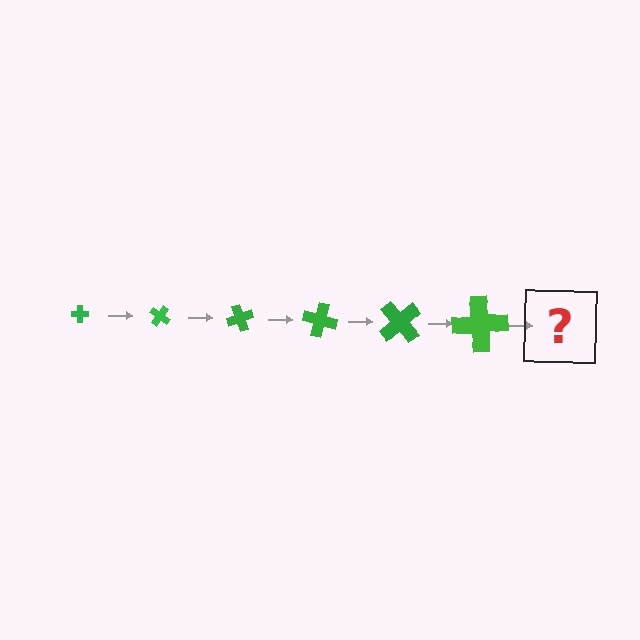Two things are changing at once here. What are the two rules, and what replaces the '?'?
The two rules are that the cross grows larger each step and it rotates 35 degrees each step. The '?' should be a cross, larger than the previous one and rotated 210 degrees from the start.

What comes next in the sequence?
The next element should be a cross, larger than the previous one and rotated 210 degrees from the start.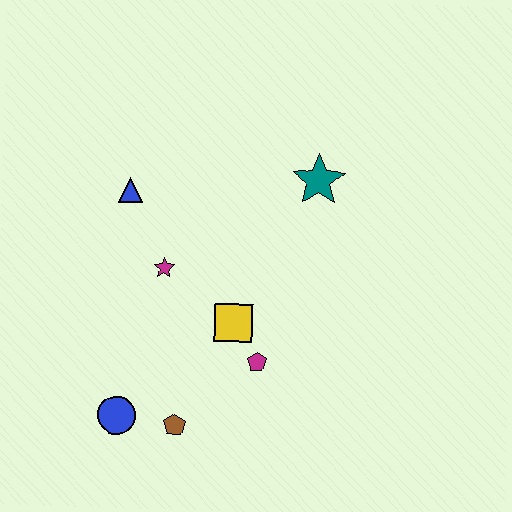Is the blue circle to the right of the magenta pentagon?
No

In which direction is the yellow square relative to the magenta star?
The yellow square is to the right of the magenta star.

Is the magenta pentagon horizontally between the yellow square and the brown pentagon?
No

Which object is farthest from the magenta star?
The teal star is farthest from the magenta star.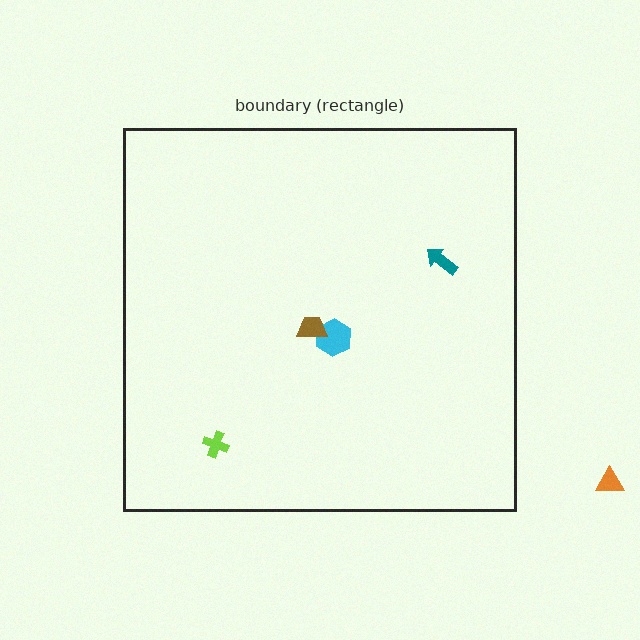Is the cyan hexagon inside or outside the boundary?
Inside.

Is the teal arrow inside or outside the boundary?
Inside.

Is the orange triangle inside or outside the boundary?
Outside.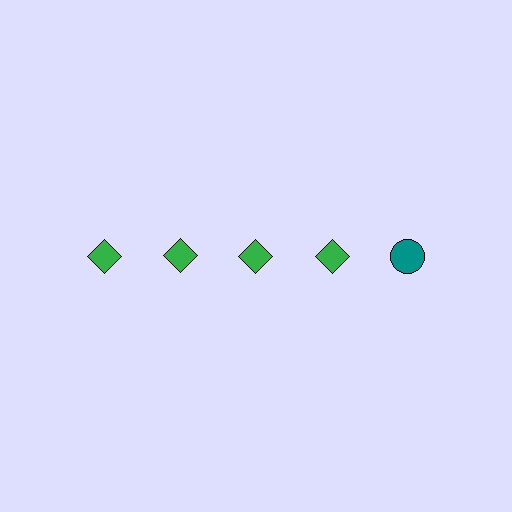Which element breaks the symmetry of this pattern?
The teal circle in the top row, rightmost column breaks the symmetry. All other shapes are green diamonds.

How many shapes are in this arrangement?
There are 5 shapes arranged in a grid pattern.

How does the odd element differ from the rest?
It differs in both color (teal instead of green) and shape (circle instead of diamond).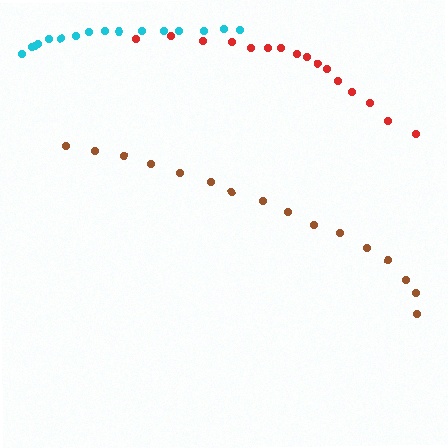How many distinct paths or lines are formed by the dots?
There are 3 distinct paths.